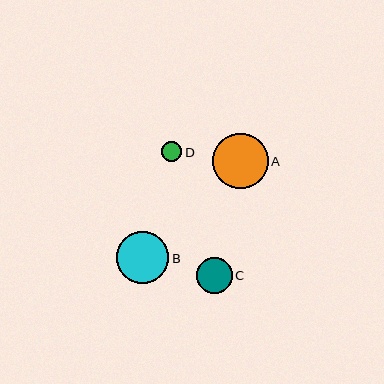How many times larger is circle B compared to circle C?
Circle B is approximately 1.5 times the size of circle C.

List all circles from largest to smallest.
From largest to smallest: A, B, C, D.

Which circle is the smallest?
Circle D is the smallest with a size of approximately 20 pixels.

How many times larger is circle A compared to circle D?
Circle A is approximately 2.8 times the size of circle D.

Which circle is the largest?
Circle A is the largest with a size of approximately 55 pixels.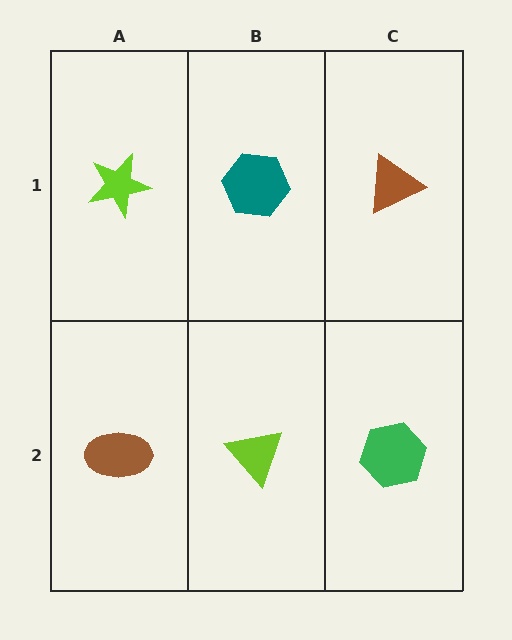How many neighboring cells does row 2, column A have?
2.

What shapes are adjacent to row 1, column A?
A brown ellipse (row 2, column A), a teal hexagon (row 1, column B).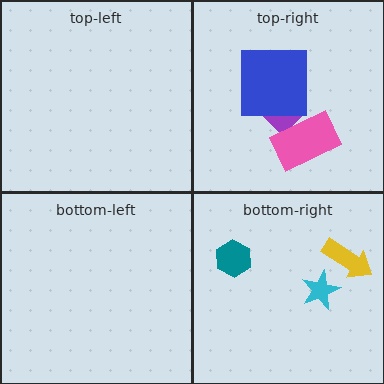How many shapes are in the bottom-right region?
3.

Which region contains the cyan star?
The bottom-right region.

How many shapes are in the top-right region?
3.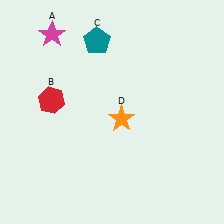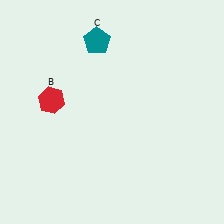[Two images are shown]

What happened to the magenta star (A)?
The magenta star (A) was removed in Image 2. It was in the top-left area of Image 1.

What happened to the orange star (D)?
The orange star (D) was removed in Image 2. It was in the bottom-right area of Image 1.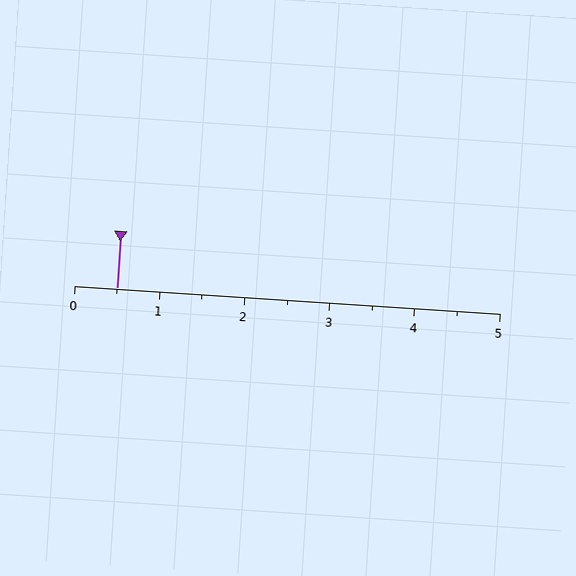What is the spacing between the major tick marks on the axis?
The major ticks are spaced 1 apart.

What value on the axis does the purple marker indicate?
The marker indicates approximately 0.5.